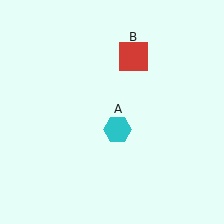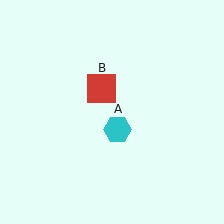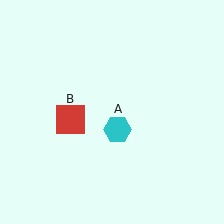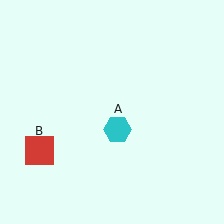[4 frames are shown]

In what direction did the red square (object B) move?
The red square (object B) moved down and to the left.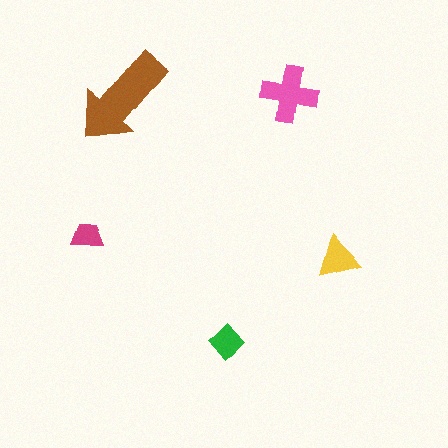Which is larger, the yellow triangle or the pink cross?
The pink cross.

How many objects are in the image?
There are 5 objects in the image.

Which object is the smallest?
The magenta trapezoid.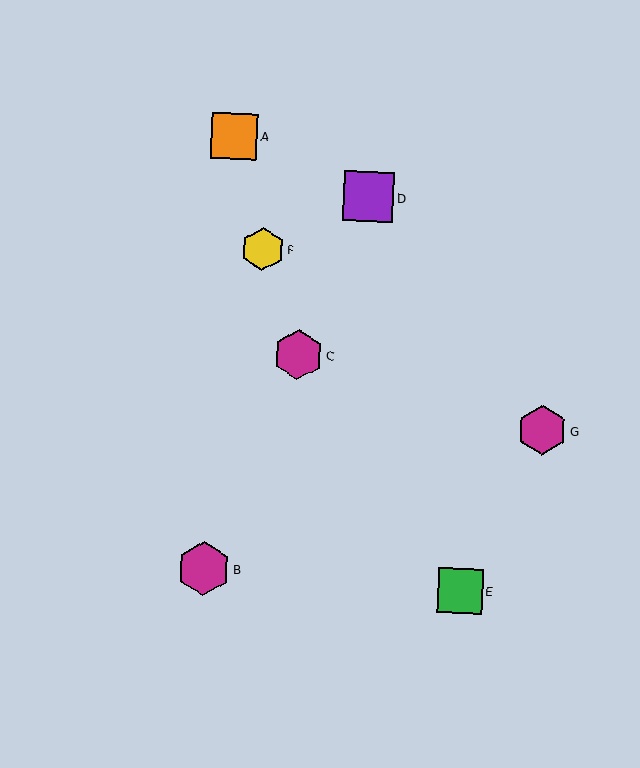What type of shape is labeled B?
Shape B is a magenta hexagon.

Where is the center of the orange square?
The center of the orange square is at (234, 136).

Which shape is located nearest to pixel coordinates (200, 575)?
The magenta hexagon (labeled B) at (204, 568) is nearest to that location.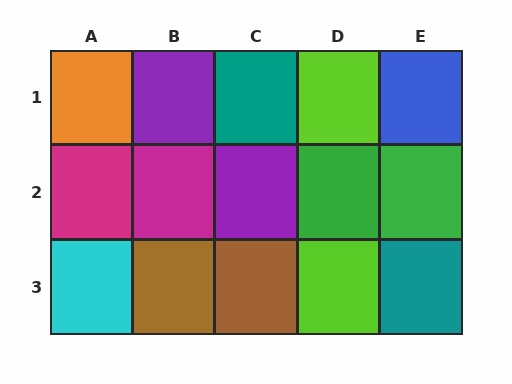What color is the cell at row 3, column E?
Teal.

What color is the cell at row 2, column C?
Purple.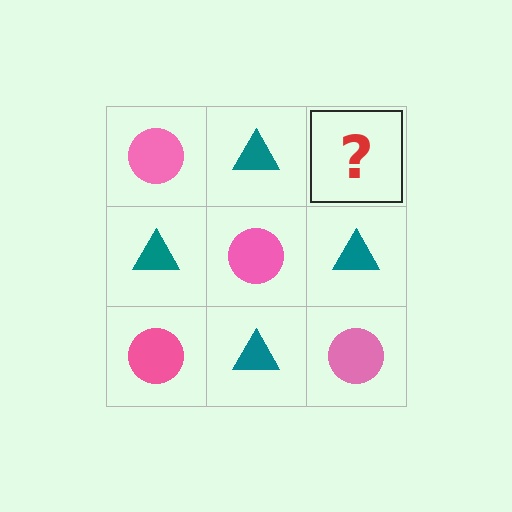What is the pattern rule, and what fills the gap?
The rule is that it alternates pink circle and teal triangle in a checkerboard pattern. The gap should be filled with a pink circle.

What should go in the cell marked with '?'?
The missing cell should contain a pink circle.